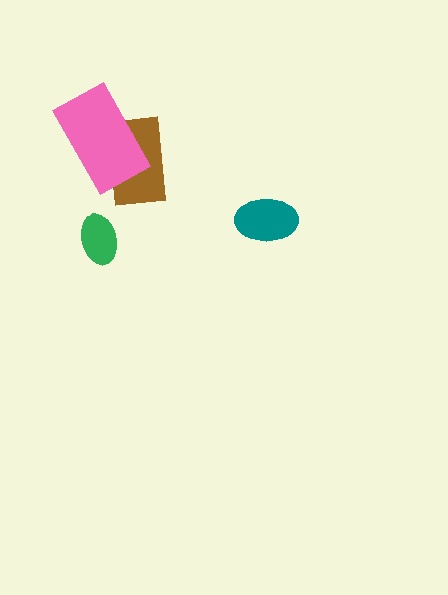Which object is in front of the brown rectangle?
The pink rectangle is in front of the brown rectangle.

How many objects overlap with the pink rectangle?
1 object overlaps with the pink rectangle.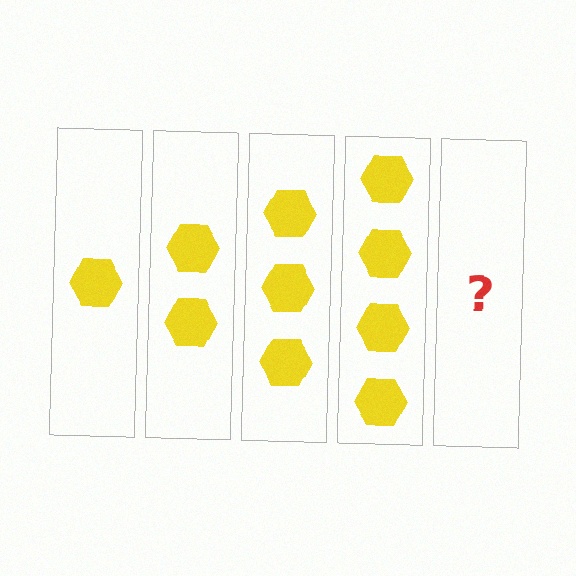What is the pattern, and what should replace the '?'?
The pattern is that each step adds one more hexagon. The '?' should be 5 hexagons.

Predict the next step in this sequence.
The next step is 5 hexagons.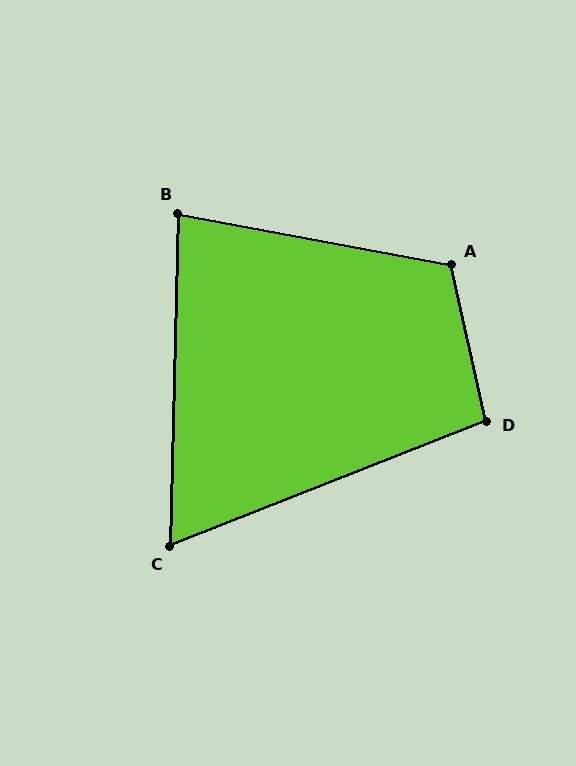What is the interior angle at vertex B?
Approximately 81 degrees (acute).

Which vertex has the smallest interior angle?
C, at approximately 67 degrees.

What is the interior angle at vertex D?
Approximately 99 degrees (obtuse).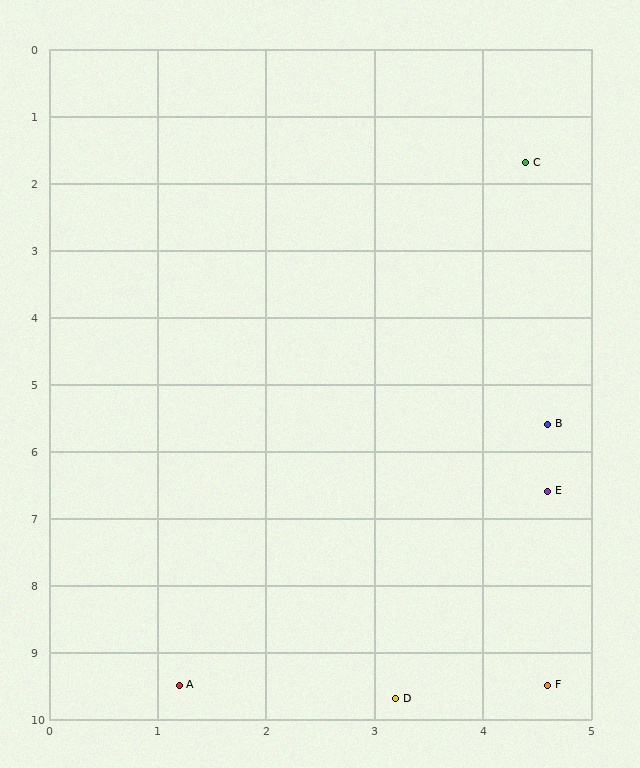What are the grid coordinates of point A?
Point A is at approximately (1.2, 9.5).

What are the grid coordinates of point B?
Point B is at approximately (4.6, 5.6).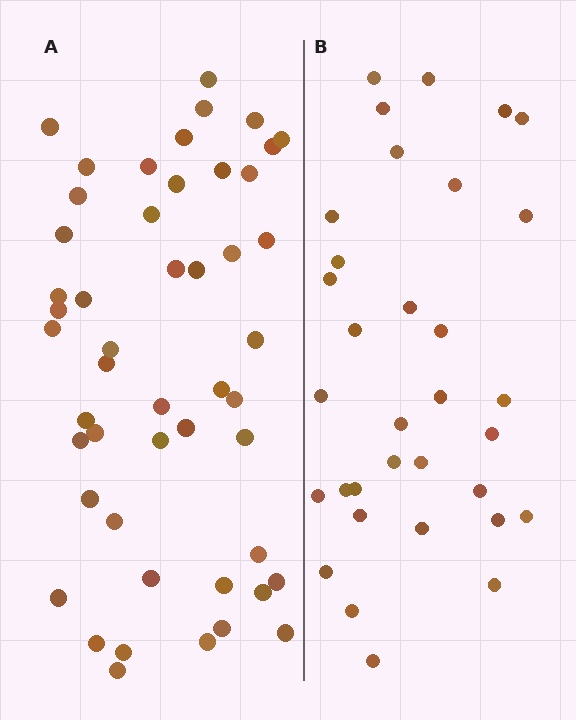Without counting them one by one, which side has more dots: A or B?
Region A (the left region) has more dots.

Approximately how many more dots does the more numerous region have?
Region A has approximately 15 more dots than region B.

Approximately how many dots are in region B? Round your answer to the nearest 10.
About 30 dots. (The exact count is 33, which rounds to 30.)